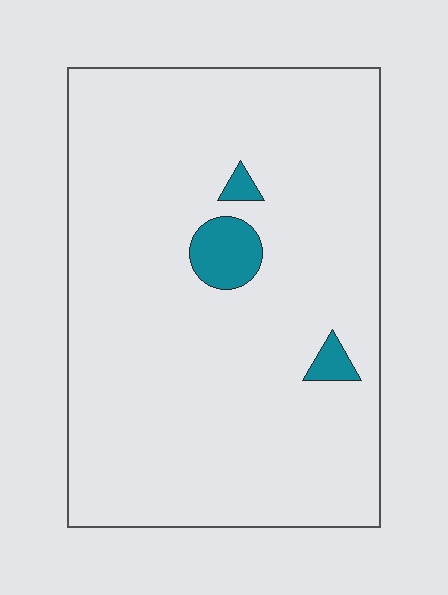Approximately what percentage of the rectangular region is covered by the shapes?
Approximately 5%.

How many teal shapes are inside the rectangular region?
3.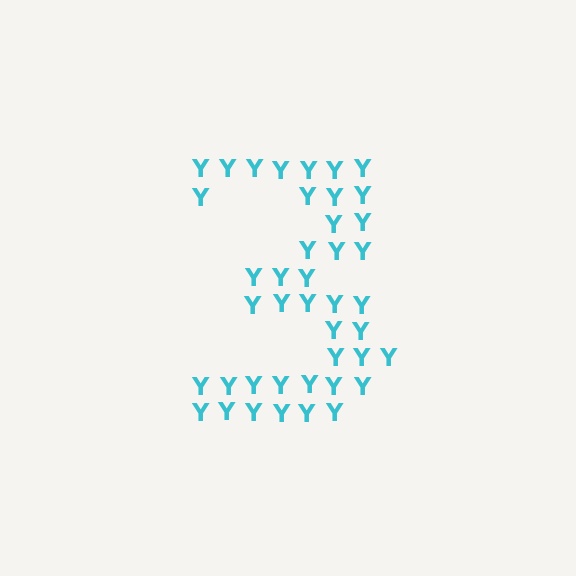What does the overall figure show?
The overall figure shows the digit 3.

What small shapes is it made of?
It is made of small letter Y's.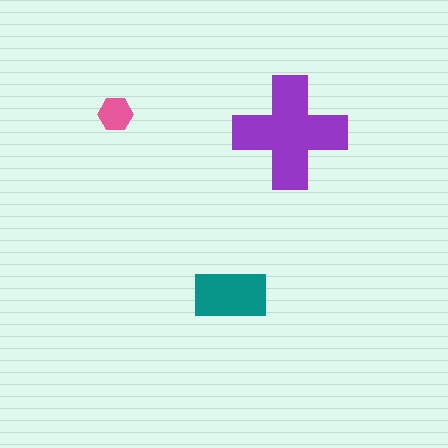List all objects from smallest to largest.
The pink hexagon, the teal rectangle, the purple cross.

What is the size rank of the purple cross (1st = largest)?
1st.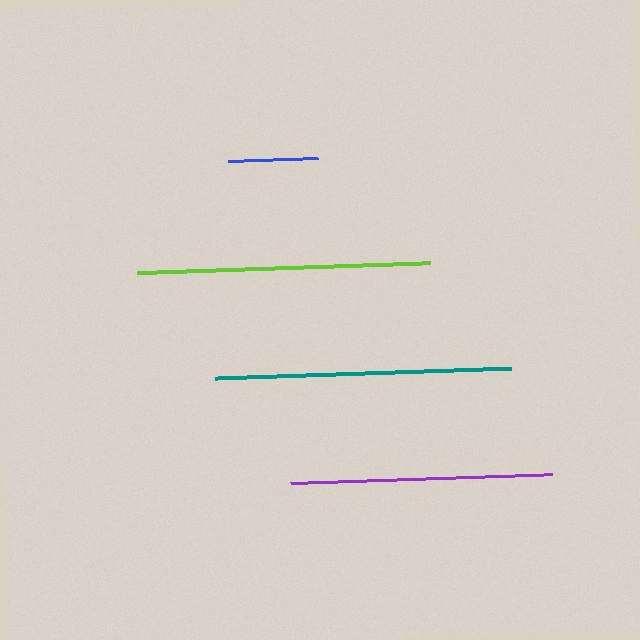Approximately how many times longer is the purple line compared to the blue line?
The purple line is approximately 2.9 times the length of the blue line.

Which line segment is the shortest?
The blue line is the shortest at approximately 90 pixels.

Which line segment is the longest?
The teal line is the longest at approximately 297 pixels.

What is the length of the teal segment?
The teal segment is approximately 297 pixels long.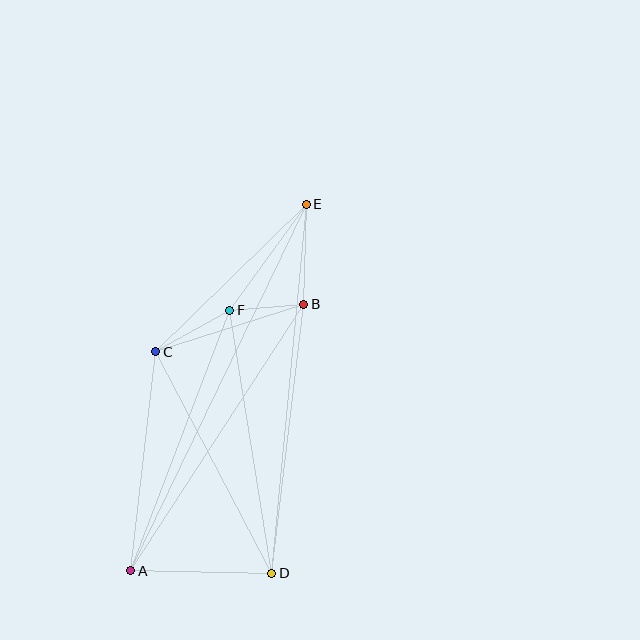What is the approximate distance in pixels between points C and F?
The distance between C and F is approximately 85 pixels.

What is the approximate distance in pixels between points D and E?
The distance between D and E is approximately 371 pixels.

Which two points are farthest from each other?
Points A and E are farthest from each other.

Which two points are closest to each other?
Points B and F are closest to each other.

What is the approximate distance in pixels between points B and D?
The distance between B and D is approximately 271 pixels.